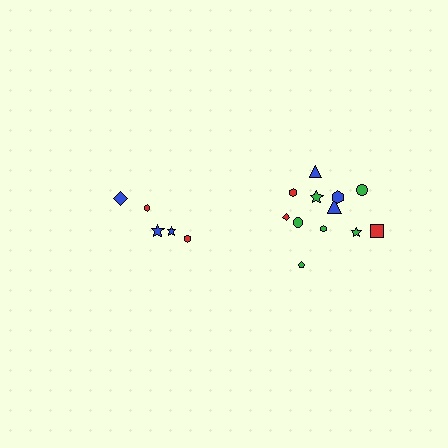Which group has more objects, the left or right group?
The right group.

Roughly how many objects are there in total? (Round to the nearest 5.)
Roughly 15 objects in total.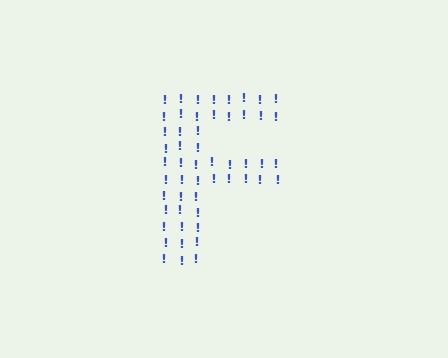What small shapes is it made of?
It is made of small exclamation marks.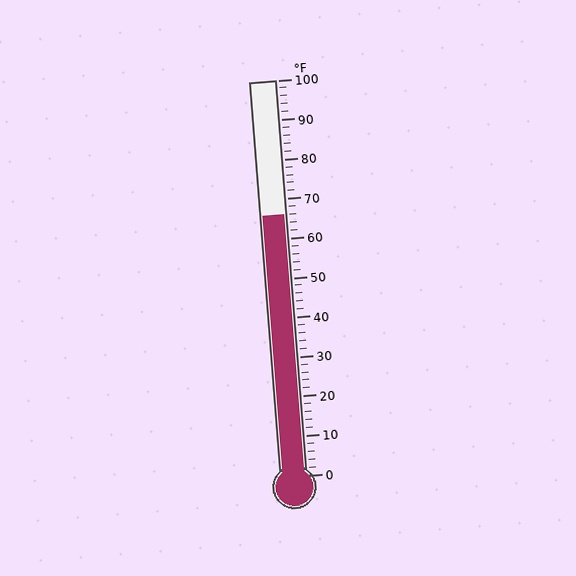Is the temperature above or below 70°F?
The temperature is below 70°F.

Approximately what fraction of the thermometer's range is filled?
The thermometer is filled to approximately 65% of its range.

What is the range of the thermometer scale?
The thermometer scale ranges from 0°F to 100°F.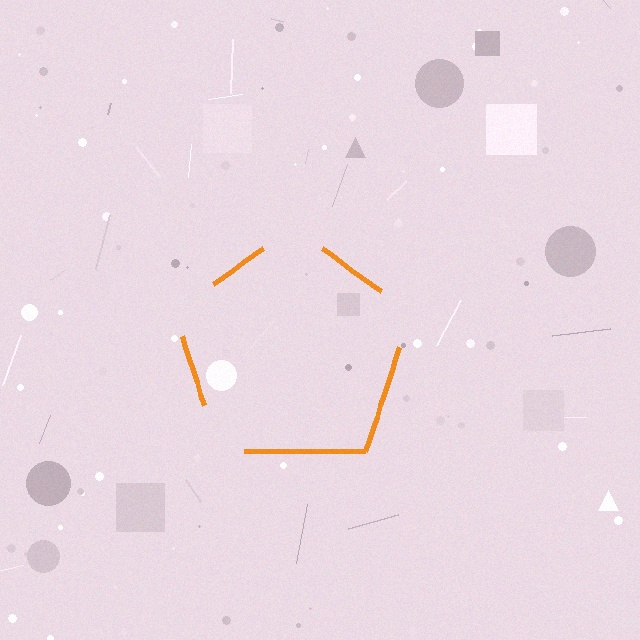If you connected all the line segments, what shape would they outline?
They would outline a pentagon.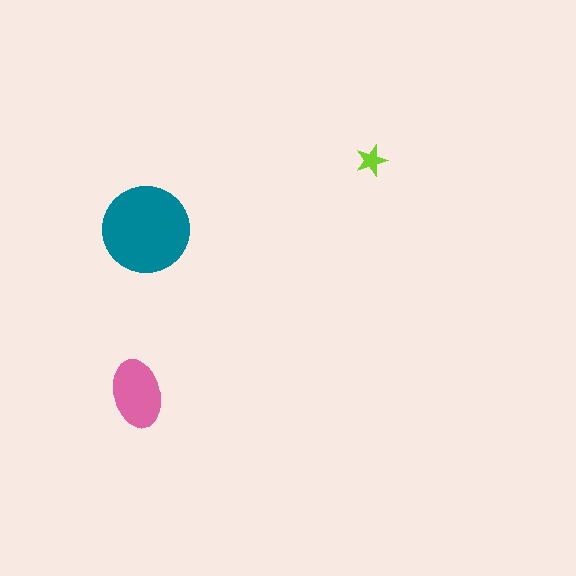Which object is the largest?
The teal circle.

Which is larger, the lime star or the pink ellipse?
The pink ellipse.